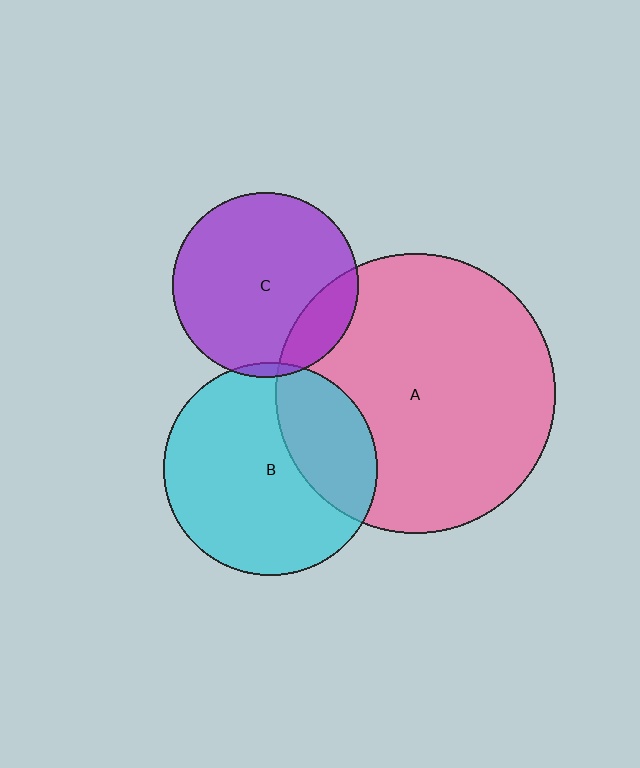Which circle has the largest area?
Circle A (pink).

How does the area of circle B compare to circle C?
Approximately 1.3 times.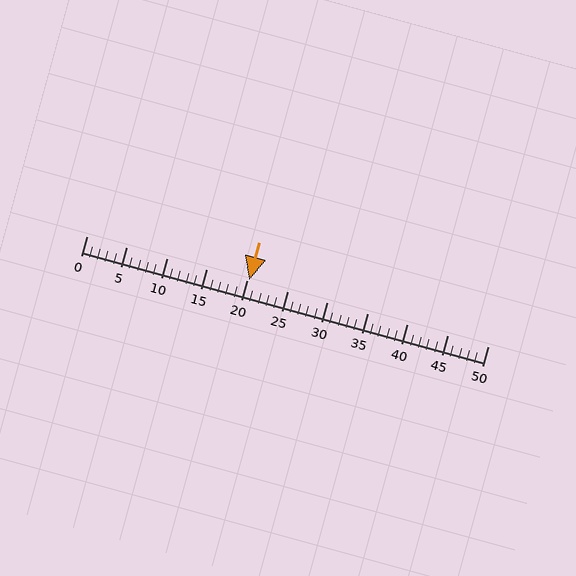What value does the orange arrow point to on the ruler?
The orange arrow points to approximately 20.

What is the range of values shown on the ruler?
The ruler shows values from 0 to 50.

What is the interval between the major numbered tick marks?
The major tick marks are spaced 5 units apart.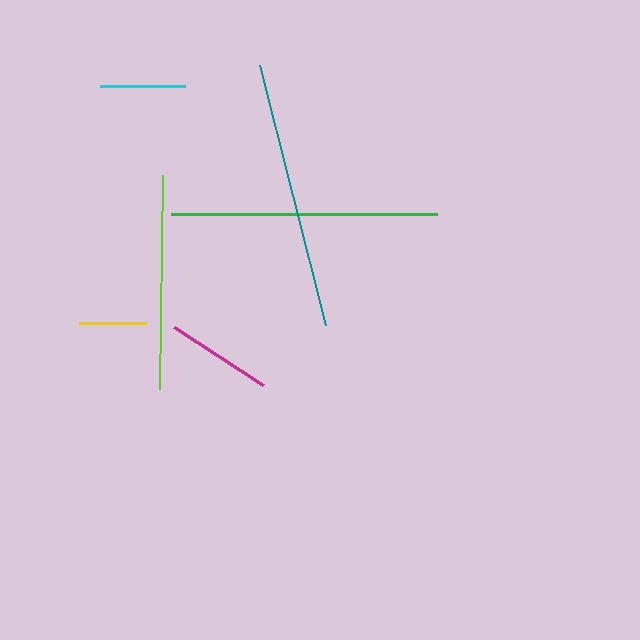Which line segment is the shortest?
The yellow line is the shortest at approximately 67 pixels.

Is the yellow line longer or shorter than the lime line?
The lime line is longer than the yellow line.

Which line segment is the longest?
The teal line is the longest at approximately 267 pixels.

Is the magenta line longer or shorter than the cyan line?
The magenta line is longer than the cyan line.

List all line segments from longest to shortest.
From longest to shortest: teal, green, lime, magenta, cyan, yellow.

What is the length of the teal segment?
The teal segment is approximately 267 pixels long.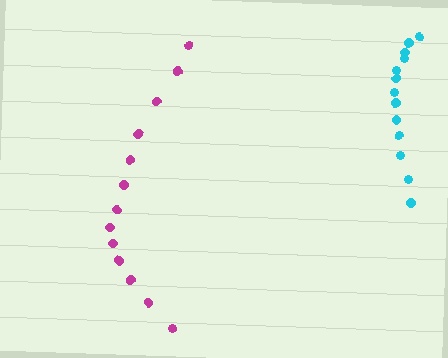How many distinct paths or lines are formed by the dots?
There are 2 distinct paths.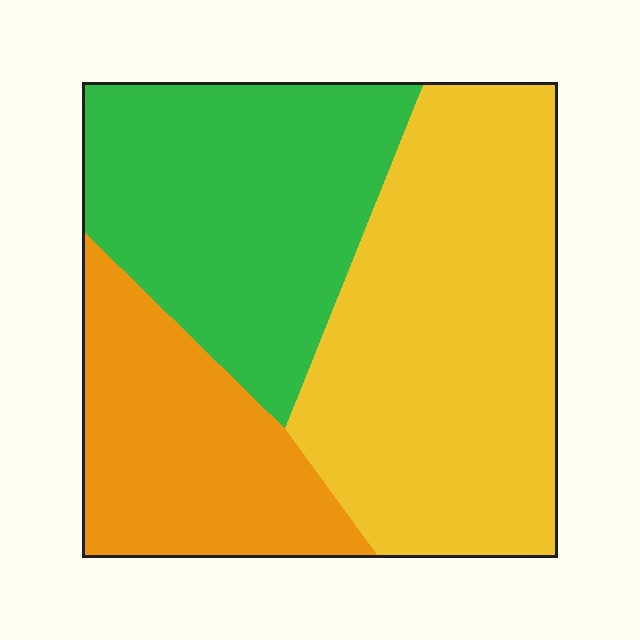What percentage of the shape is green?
Green takes up about one third (1/3) of the shape.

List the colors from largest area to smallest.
From largest to smallest: yellow, green, orange.